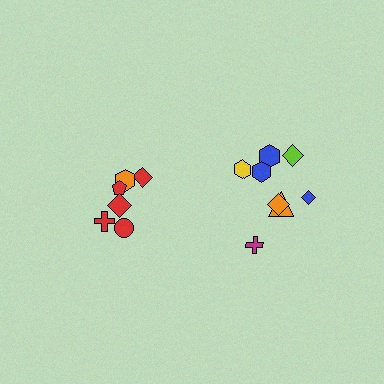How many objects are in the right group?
There are 8 objects.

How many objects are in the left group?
There are 6 objects.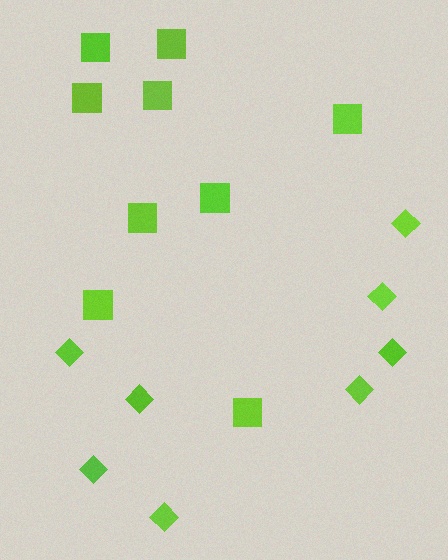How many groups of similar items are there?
There are 2 groups: one group of diamonds (8) and one group of squares (9).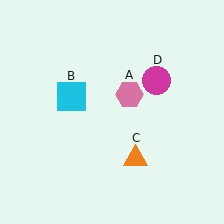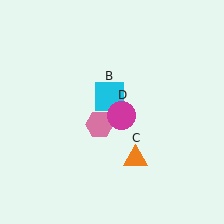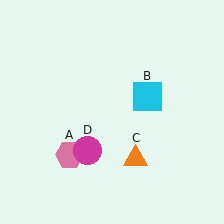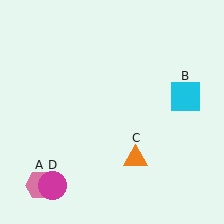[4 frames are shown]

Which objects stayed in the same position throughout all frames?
Orange triangle (object C) remained stationary.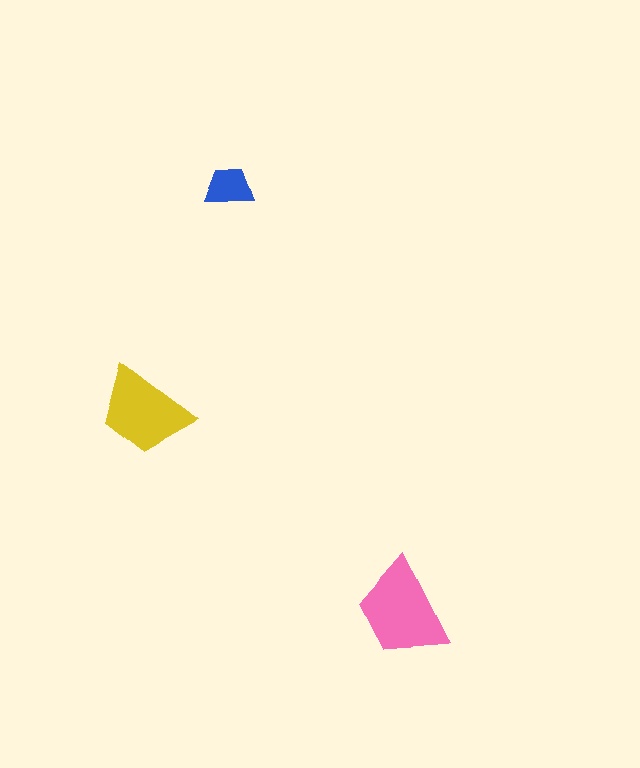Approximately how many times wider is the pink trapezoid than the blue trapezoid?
About 2 times wider.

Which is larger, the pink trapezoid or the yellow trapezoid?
The pink one.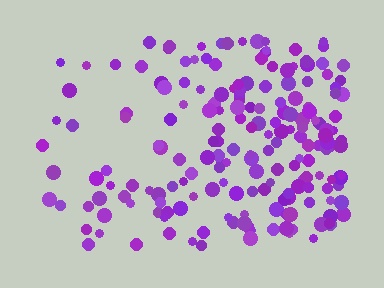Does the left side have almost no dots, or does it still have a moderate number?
Still a moderate number, just noticeably fewer than the right.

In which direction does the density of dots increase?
From left to right, with the right side densest.